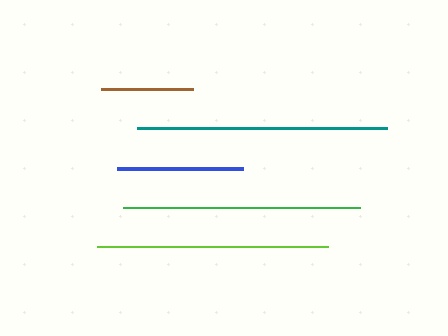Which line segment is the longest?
The teal line is the longest at approximately 250 pixels.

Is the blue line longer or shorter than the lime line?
The lime line is longer than the blue line.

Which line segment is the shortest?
The brown line is the shortest at approximately 91 pixels.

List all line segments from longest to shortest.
From longest to shortest: teal, green, lime, blue, brown.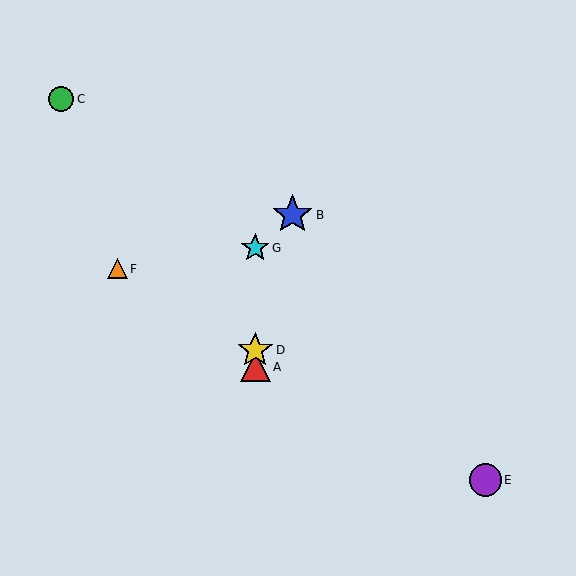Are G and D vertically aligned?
Yes, both are at x≈255.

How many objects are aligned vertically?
3 objects (A, D, G) are aligned vertically.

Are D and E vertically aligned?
No, D is at x≈255 and E is at x≈485.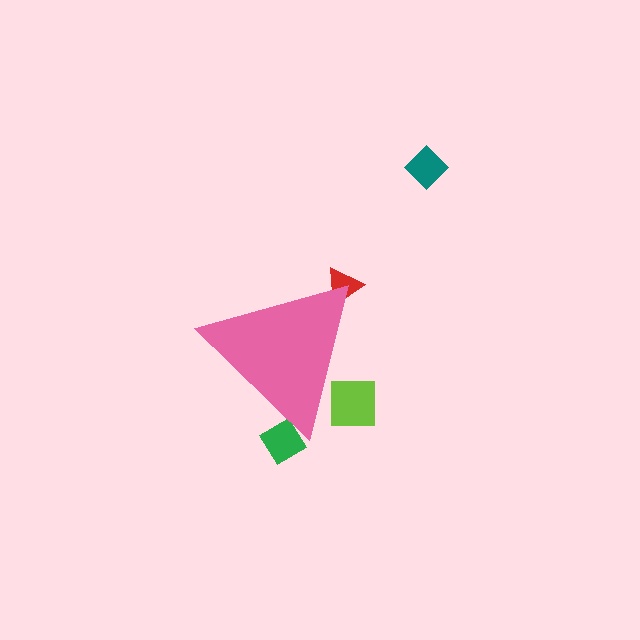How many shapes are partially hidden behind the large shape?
3 shapes are partially hidden.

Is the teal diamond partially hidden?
No, the teal diamond is fully visible.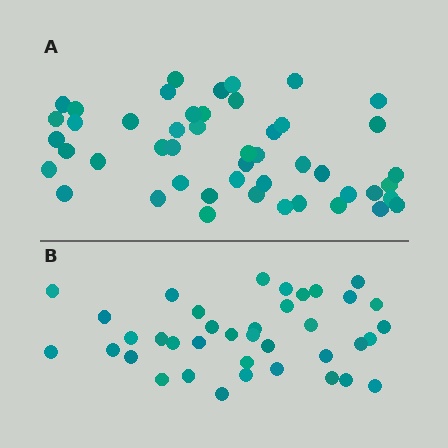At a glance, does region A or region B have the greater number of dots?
Region A (the top region) has more dots.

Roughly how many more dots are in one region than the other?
Region A has roughly 10 or so more dots than region B.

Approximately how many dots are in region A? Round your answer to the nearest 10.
About 50 dots. (The exact count is 48, which rounds to 50.)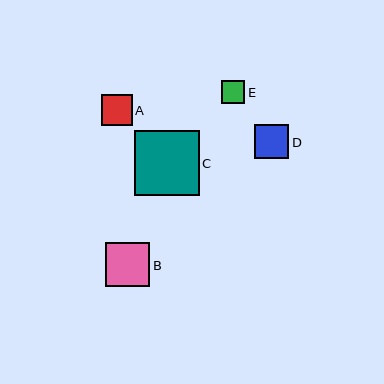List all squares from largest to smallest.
From largest to smallest: C, B, D, A, E.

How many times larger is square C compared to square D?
Square C is approximately 1.9 times the size of square D.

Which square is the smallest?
Square E is the smallest with a size of approximately 23 pixels.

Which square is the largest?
Square C is the largest with a size of approximately 65 pixels.